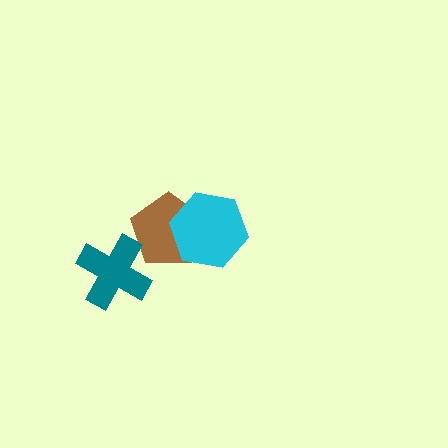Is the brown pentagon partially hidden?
Yes, it is partially covered by another shape.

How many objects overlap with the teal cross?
1 object overlaps with the teal cross.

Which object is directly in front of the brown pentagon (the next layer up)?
The teal cross is directly in front of the brown pentagon.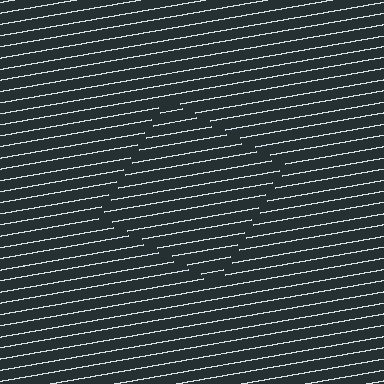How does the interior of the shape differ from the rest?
The interior of the shape contains the same grating, shifted by half a period — the contour is defined by the phase discontinuity where line-ends from the inner and outer gratings abut.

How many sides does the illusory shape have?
4 sides — the line-ends trace a square.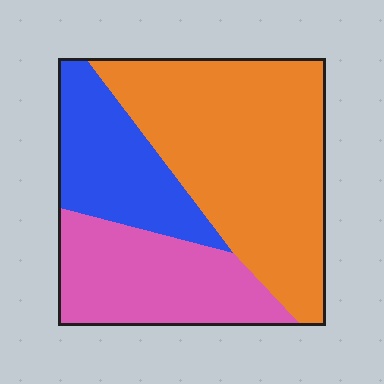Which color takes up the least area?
Blue, at roughly 20%.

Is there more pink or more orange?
Orange.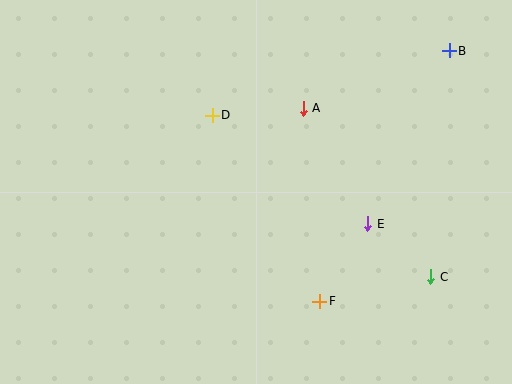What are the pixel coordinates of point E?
Point E is at (368, 224).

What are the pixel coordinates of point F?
Point F is at (320, 301).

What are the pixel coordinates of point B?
Point B is at (449, 51).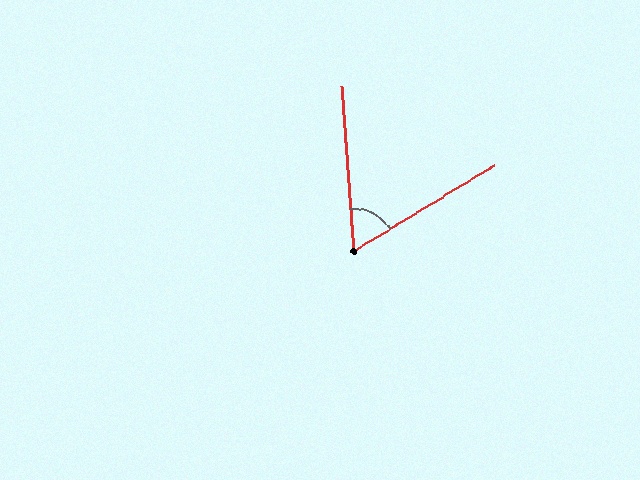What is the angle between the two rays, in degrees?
Approximately 63 degrees.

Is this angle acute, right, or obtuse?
It is acute.